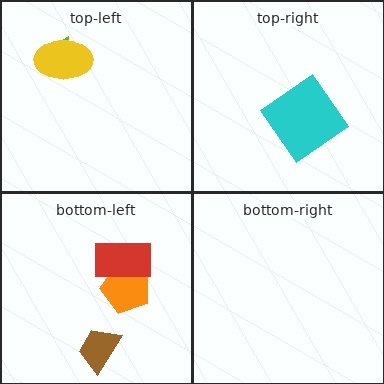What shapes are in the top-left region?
The lime triangle, the yellow ellipse.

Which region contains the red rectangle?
The bottom-left region.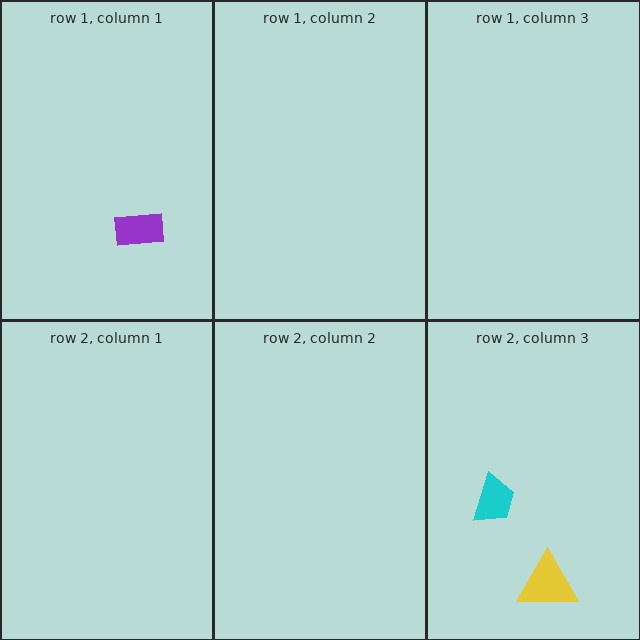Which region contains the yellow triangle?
The row 2, column 3 region.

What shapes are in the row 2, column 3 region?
The yellow triangle, the cyan trapezoid.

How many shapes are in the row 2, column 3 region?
2.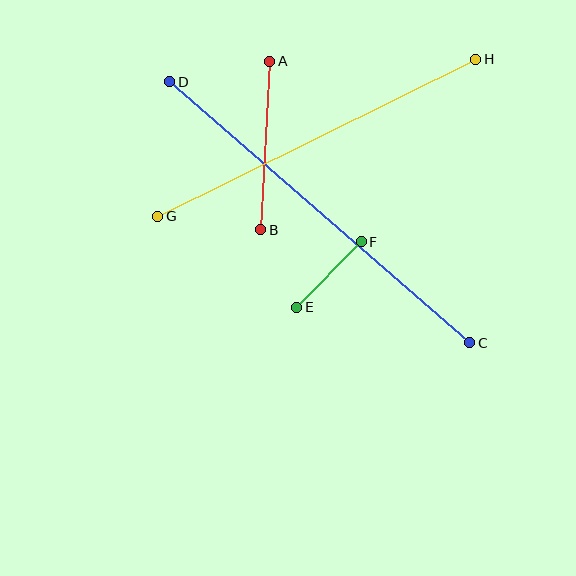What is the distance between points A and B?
The distance is approximately 169 pixels.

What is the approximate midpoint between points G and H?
The midpoint is at approximately (317, 138) pixels.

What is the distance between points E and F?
The distance is approximately 92 pixels.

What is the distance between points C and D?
The distance is approximately 398 pixels.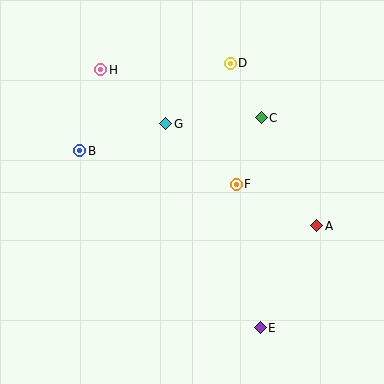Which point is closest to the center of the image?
Point F at (236, 184) is closest to the center.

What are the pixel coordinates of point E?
Point E is at (260, 328).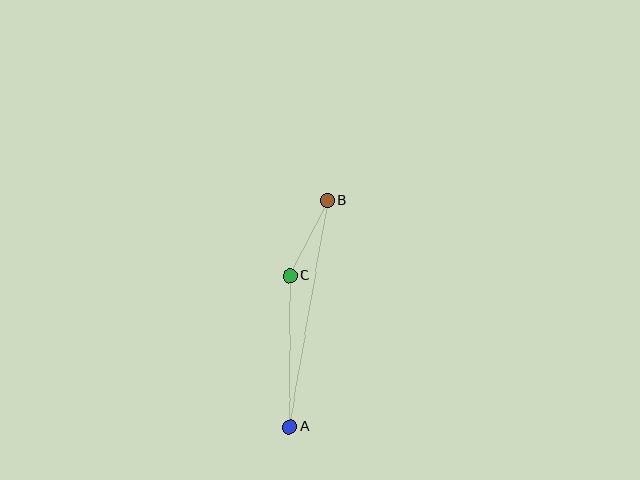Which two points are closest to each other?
Points B and C are closest to each other.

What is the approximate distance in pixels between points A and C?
The distance between A and C is approximately 151 pixels.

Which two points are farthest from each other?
Points A and B are farthest from each other.